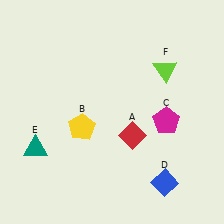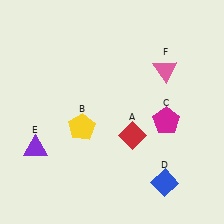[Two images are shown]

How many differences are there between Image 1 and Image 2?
There are 2 differences between the two images.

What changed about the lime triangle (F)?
In Image 1, F is lime. In Image 2, it changed to pink.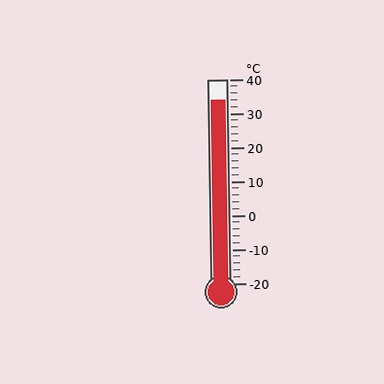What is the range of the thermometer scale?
The thermometer scale ranges from -20°C to 40°C.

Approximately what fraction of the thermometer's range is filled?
The thermometer is filled to approximately 90% of its range.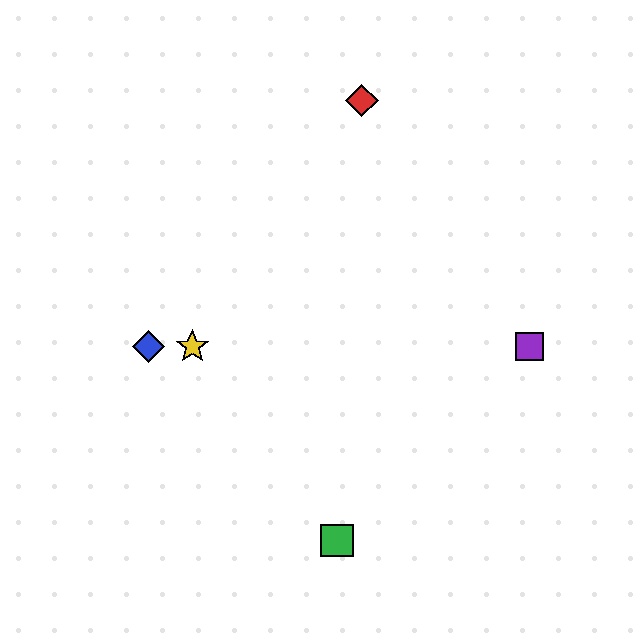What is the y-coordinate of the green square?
The green square is at y≈540.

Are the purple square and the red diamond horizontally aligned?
No, the purple square is at y≈347 and the red diamond is at y≈101.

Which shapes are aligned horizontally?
The blue diamond, the yellow star, the purple square are aligned horizontally.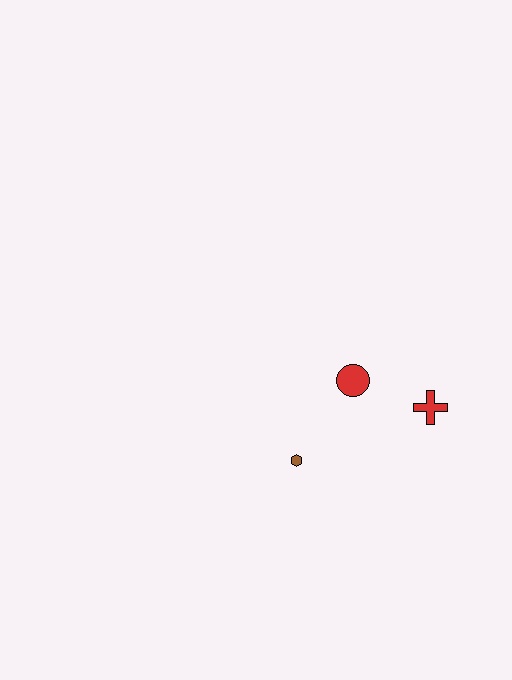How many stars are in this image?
There are no stars.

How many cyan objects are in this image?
There are no cyan objects.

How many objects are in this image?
There are 3 objects.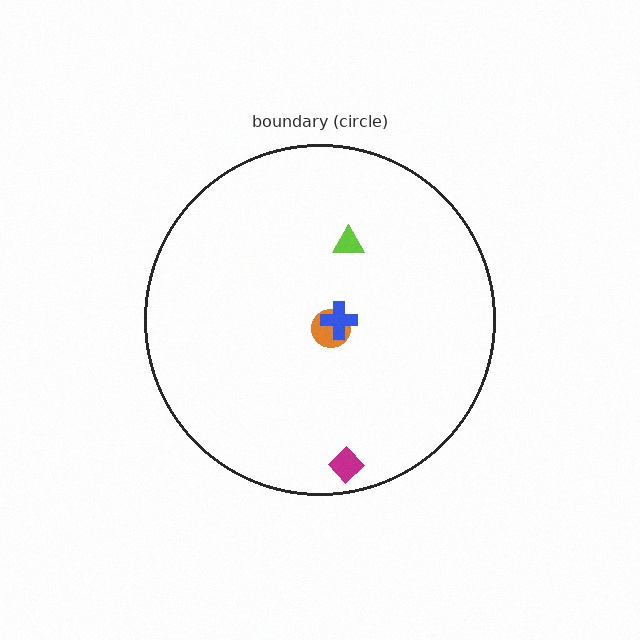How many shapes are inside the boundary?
4 inside, 0 outside.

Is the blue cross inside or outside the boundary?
Inside.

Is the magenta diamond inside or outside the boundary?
Inside.